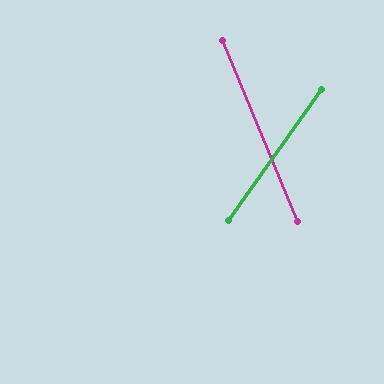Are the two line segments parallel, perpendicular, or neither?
Neither parallel nor perpendicular — they differ by about 58°.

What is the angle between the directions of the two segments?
Approximately 58 degrees.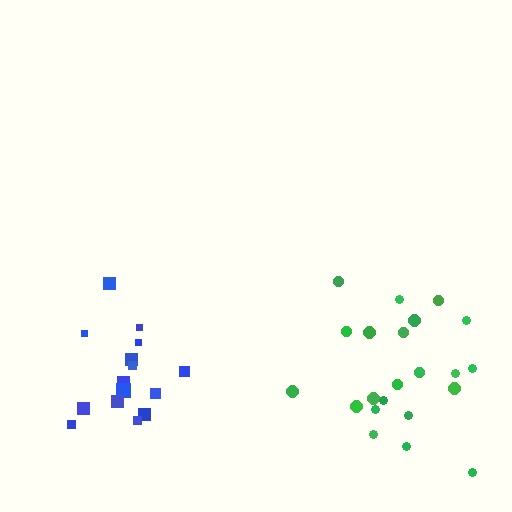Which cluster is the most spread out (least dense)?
Green.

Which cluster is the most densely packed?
Blue.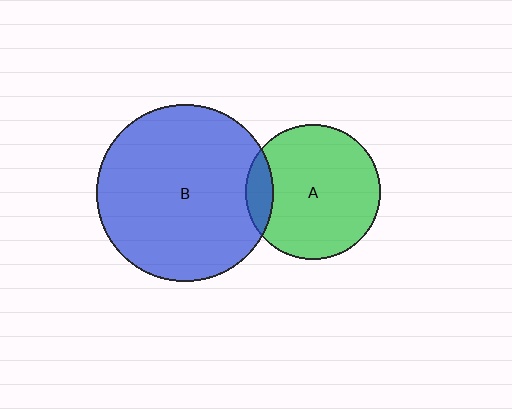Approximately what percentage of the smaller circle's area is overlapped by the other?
Approximately 10%.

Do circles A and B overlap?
Yes.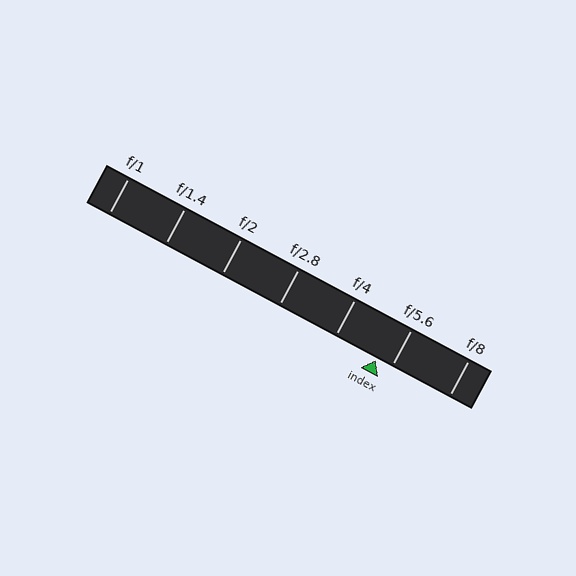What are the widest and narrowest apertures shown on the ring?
The widest aperture shown is f/1 and the narrowest is f/8.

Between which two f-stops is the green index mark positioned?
The index mark is between f/4 and f/5.6.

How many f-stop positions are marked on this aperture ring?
There are 7 f-stop positions marked.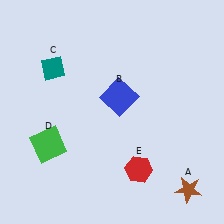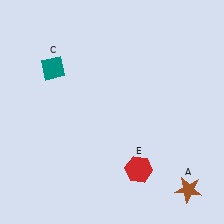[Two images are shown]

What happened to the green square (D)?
The green square (D) was removed in Image 2. It was in the bottom-left area of Image 1.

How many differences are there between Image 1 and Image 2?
There are 2 differences between the two images.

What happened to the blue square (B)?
The blue square (B) was removed in Image 2. It was in the top-right area of Image 1.